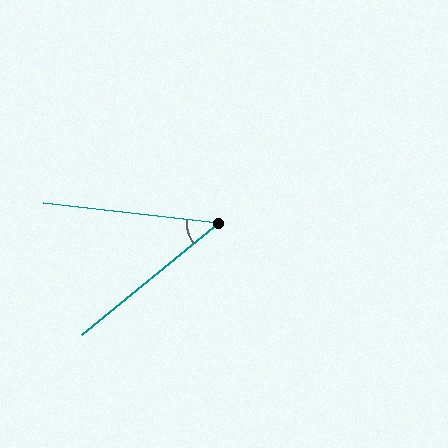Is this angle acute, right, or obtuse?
It is acute.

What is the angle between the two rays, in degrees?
Approximately 46 degrees.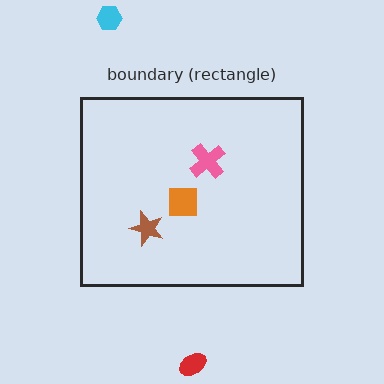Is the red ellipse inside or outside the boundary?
Outside.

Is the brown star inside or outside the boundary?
Inside.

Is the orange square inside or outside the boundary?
Inside.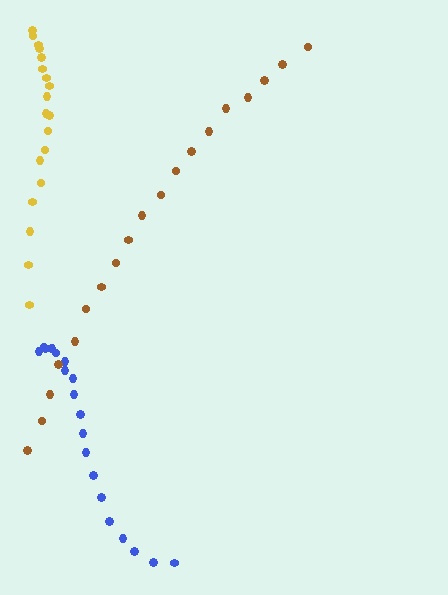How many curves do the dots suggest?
There are 3 distinct paths.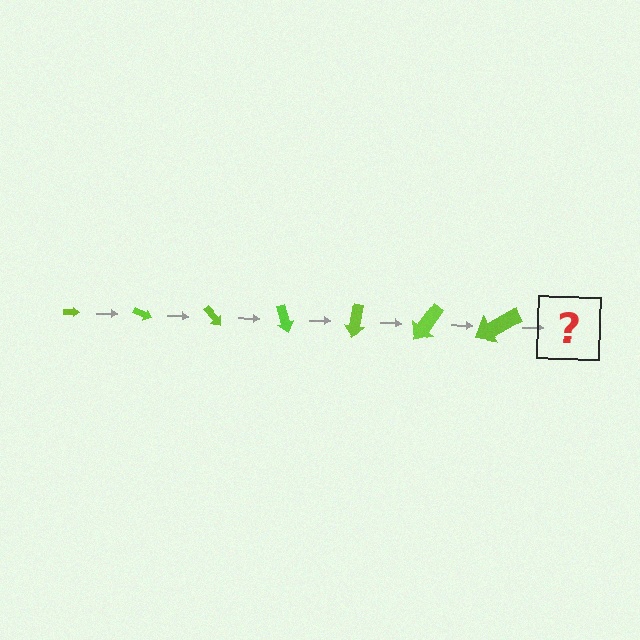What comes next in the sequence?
The next element should be an arrow, larger than the previous one and rotated 175 degrees from the start.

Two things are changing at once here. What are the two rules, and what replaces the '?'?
The two rules are that the arrow grows larger each step and it rotates 25 degrees each step. The '?' should be an arrow, larger than the previous one and rotated 175 degrees from the start.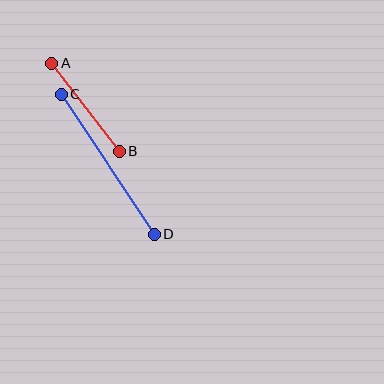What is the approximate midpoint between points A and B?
The midpoint is at approximately (85, 107) pixels.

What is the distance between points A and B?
The distance is approximately 111 pixels.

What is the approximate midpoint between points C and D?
The midpoint is at approximately (108, 164) pixels.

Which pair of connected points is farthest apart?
Points C and D are farthest apart.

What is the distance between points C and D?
The distance is approximately 168 pixels.